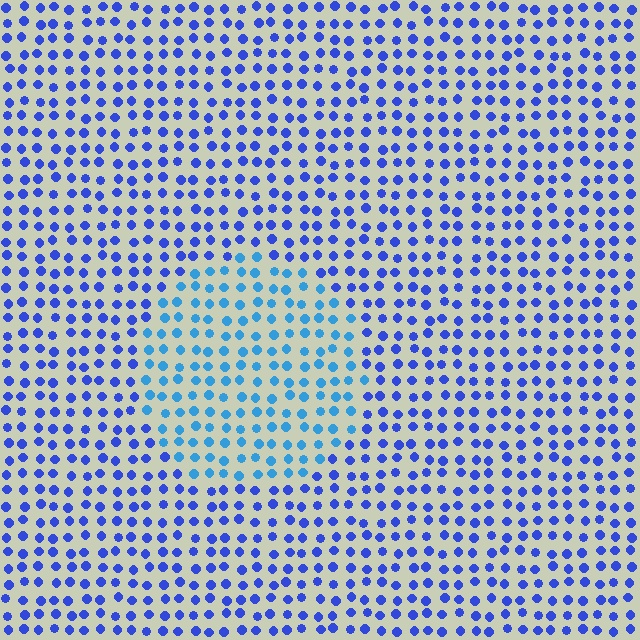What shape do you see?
I see a circle.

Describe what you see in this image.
The image is filled with small blue elements in a uniform arrangement. A circle-shaped region is visible where the elements are tinted to a slightly different hue, forming a subtle color boundary.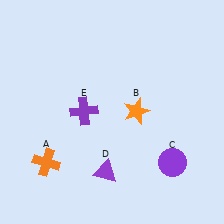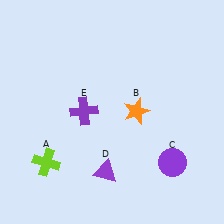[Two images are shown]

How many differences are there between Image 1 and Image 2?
There is 1 difference between the two images.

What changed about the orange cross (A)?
In Image 1, A is orange. In Image 2, it changed to lime.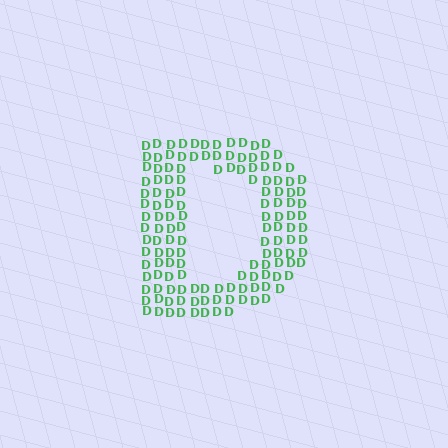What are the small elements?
The small elements are letter D's.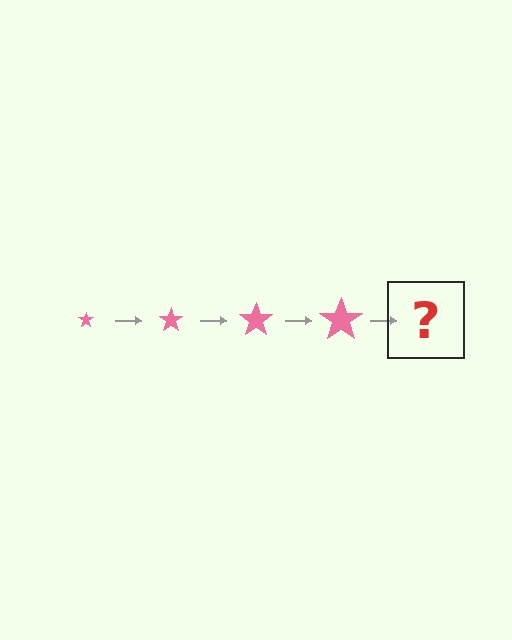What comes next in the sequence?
The next element should be a pink star, larger than the previous one.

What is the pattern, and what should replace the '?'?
The pattern is that the star gets progressively larger each step. The '?' should be a pink star, larger than the previous one.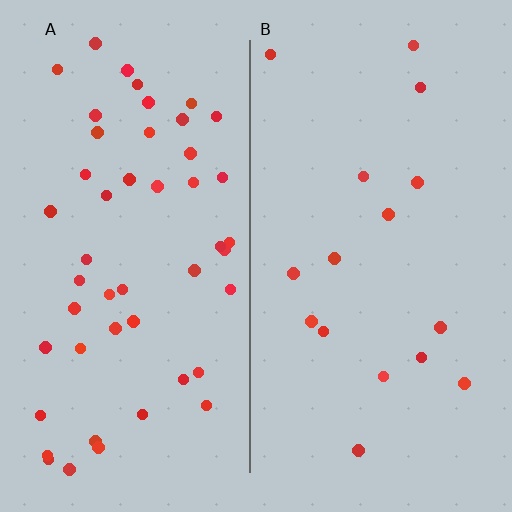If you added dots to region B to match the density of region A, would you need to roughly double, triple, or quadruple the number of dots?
Approximately triple.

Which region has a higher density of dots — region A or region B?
A (the left).